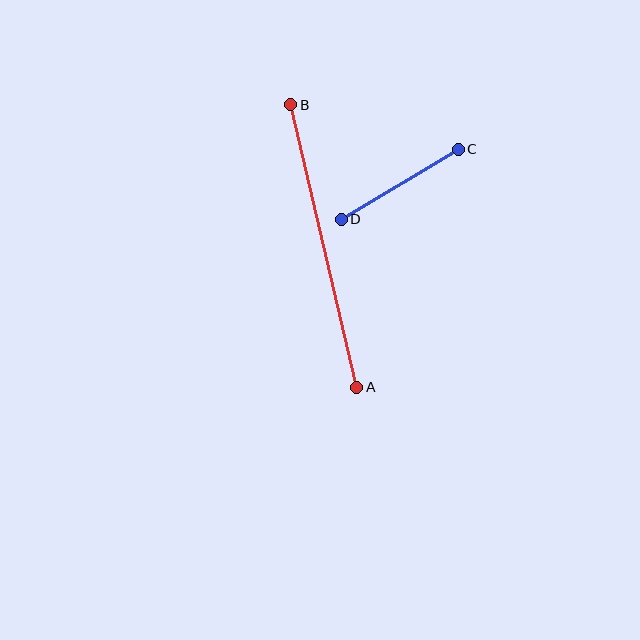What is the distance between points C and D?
The distance is approximately 136 pixels.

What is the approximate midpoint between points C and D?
The midpoint is at approximately (400, 184) pixels.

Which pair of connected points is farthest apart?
Points A and B are farthest apart.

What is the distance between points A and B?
The distance is approximately 290 pixels.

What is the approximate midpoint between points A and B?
The midpoint is at approximately (324, 246) pixels.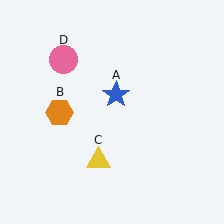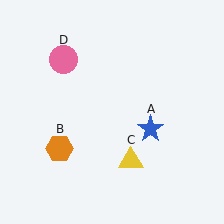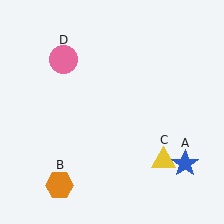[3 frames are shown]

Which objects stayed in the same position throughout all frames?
Pink circle (object D) remained stationary.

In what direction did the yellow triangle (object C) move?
The yellow triangle (object C) moved right.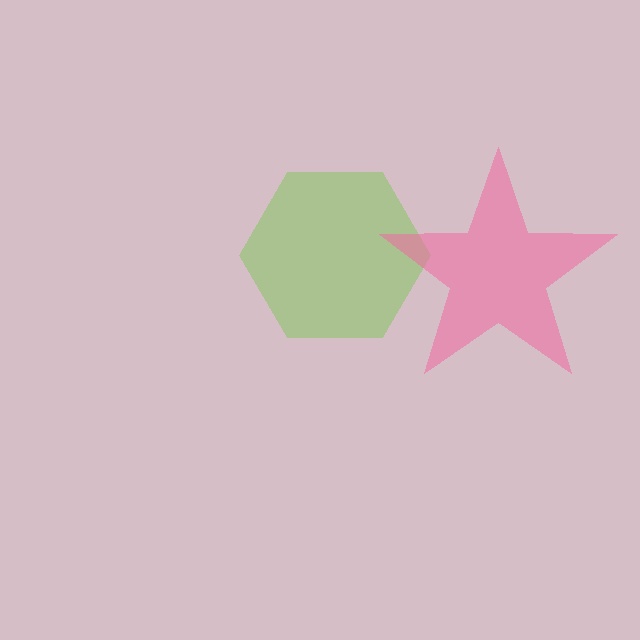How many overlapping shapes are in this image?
There are 2 overlapping shapes in the image.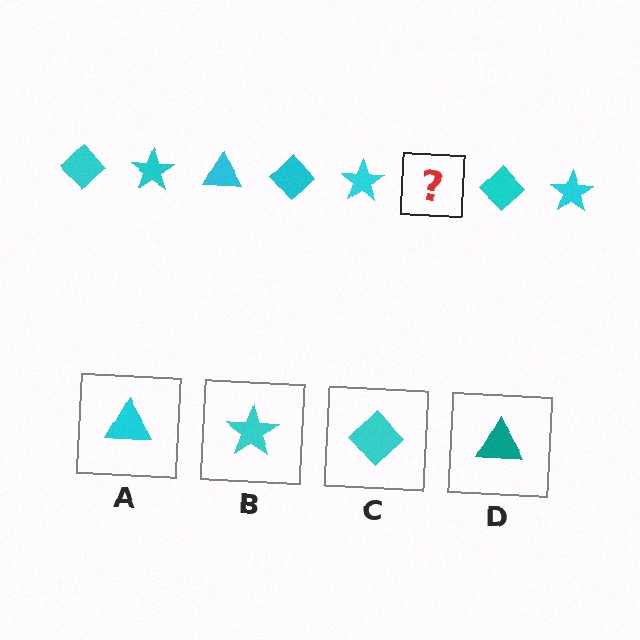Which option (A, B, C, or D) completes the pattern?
A.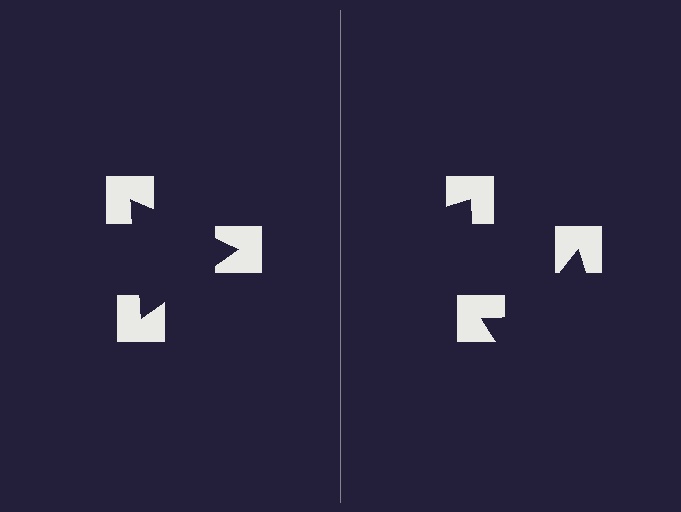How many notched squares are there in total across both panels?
6 — 3 on each side.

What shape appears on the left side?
An illusory triangle.